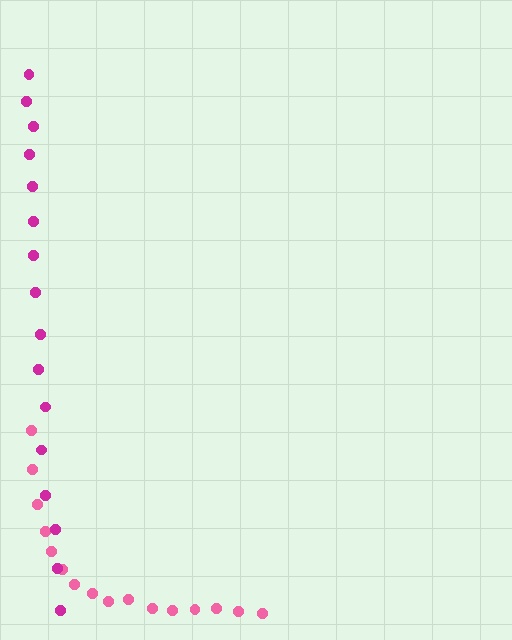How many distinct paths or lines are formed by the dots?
There are 2 distinct paths.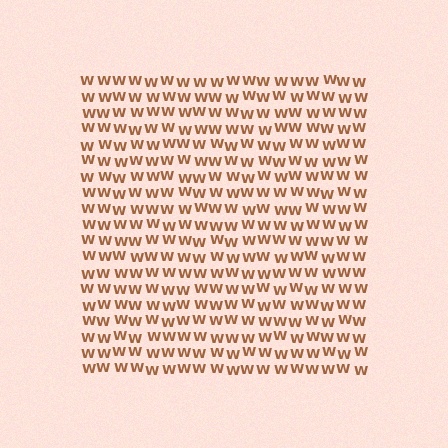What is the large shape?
The large shape is a square.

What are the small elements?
The small elements are letter W's.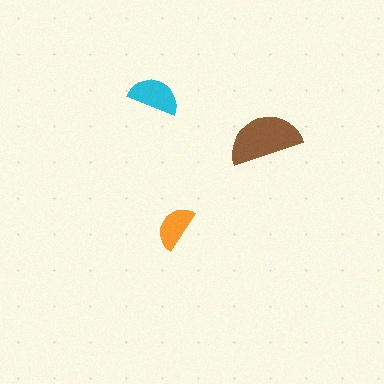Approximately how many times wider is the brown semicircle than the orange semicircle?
About 1.5 times wider.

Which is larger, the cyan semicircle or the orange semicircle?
The cyan one.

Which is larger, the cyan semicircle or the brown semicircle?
The brown one.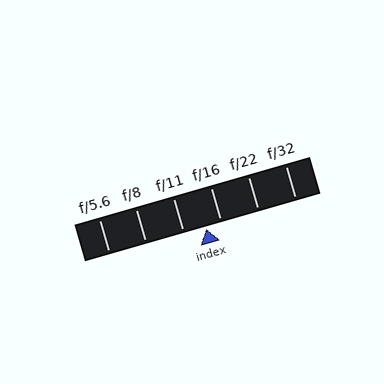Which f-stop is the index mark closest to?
The index mark is closest to f/16.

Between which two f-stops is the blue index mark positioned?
The index mark is between f/11 and f/16.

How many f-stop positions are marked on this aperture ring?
There are 6 f-stop positions marked.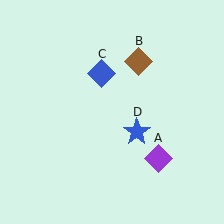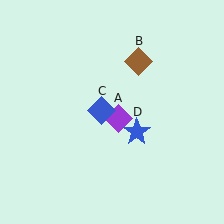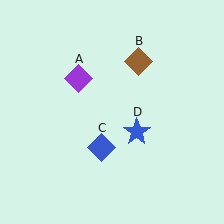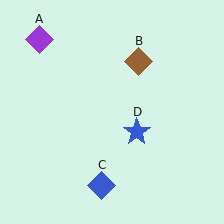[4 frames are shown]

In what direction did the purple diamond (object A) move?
The purple diamond (object A) moved up and to the left.